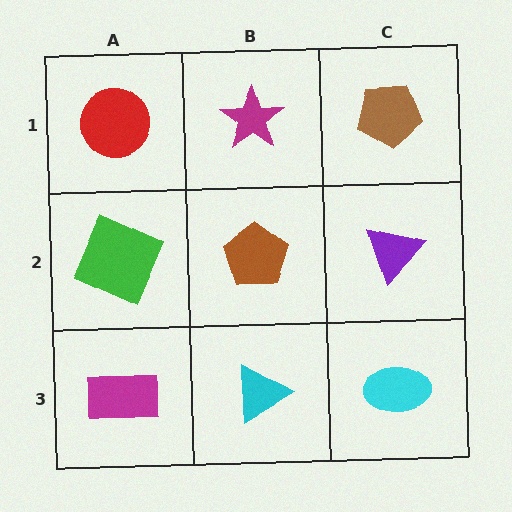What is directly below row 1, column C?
A purple triangle.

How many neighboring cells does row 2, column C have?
3.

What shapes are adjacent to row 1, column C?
A purple triangle (row 2, column C), a magenta star (row 1, column B).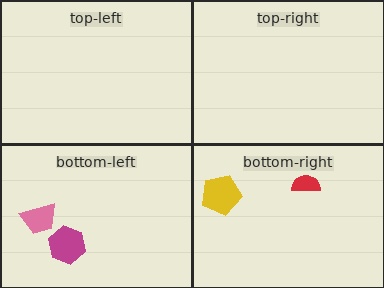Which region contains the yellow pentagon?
The bottom-right region.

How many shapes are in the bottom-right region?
2.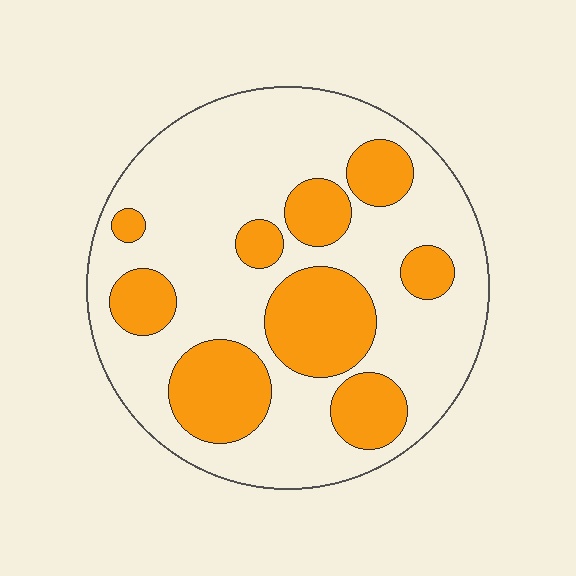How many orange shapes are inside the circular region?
9.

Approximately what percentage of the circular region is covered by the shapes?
Approximately 30%.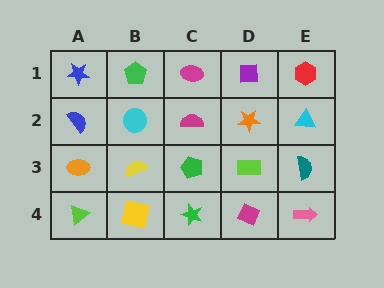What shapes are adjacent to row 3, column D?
An orange star (row 2, column D), a magenta diamond (row 4, column D), a green pentagon (row 3, column C), a teal semicircle (row 3, column E).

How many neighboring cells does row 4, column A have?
2.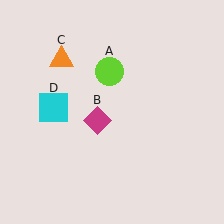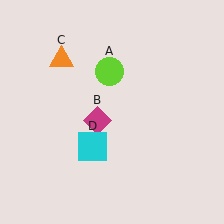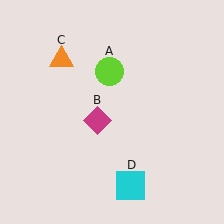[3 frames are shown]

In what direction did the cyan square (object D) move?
The cyan square (object D) moved down and to the right.